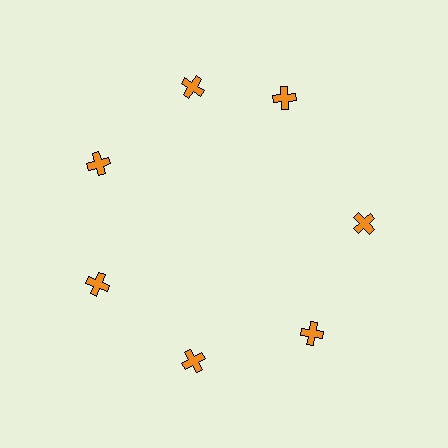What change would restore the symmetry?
The symmetry would be restored by rotating it back into even spacing with its neighbors so that all 7 crosses sit at equal angles and equal distance from the center.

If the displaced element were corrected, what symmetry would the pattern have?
It would have 7-fold rotational symmetry — the pattern would map onto itself every 51 degrees.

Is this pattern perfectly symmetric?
No. The 7 orange crosses are arranged in a ring, but one element near the 1 o'clock position is rotated out of alignment along the ring, breaking the 7-fold rotational symmetry.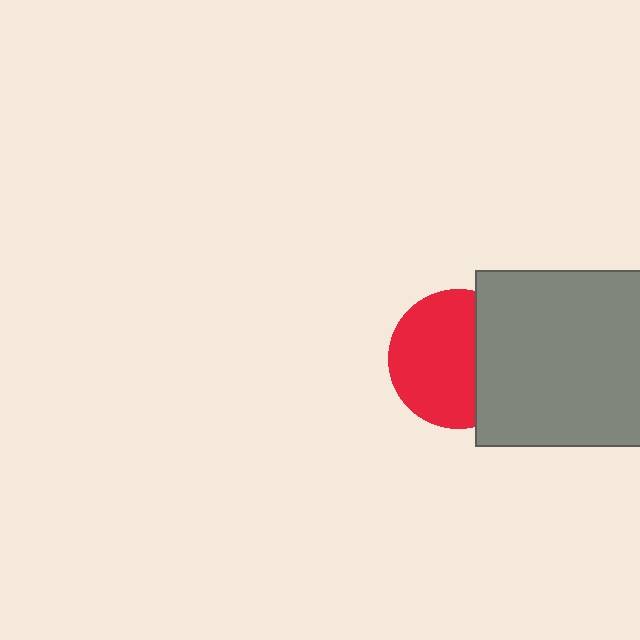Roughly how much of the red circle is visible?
Most of it is visible (roughly 65%).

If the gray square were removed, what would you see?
You would see the complete red circle.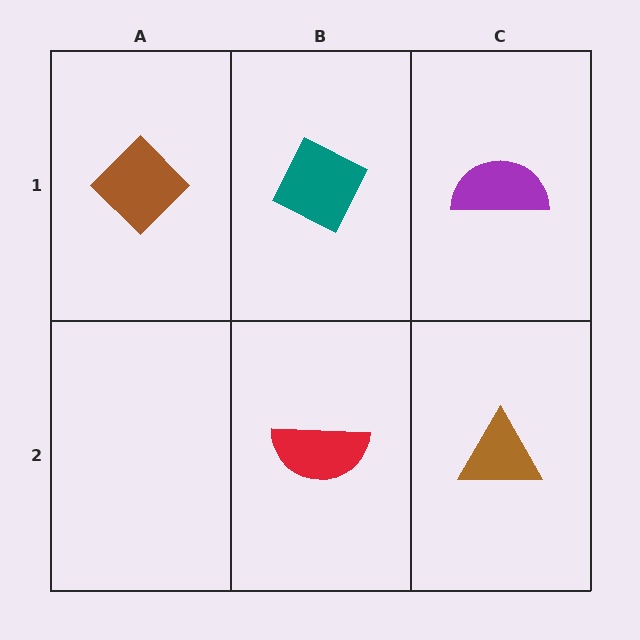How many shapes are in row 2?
2 shapes.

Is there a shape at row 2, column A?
No, that cell is empty.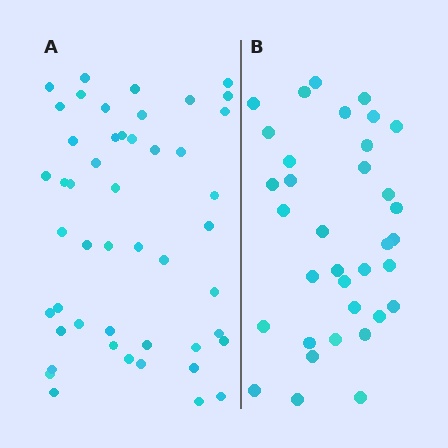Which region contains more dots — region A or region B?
Region A (the left region) has more dots.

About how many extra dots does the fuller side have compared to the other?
Region A has approximately 15 more dots than region B.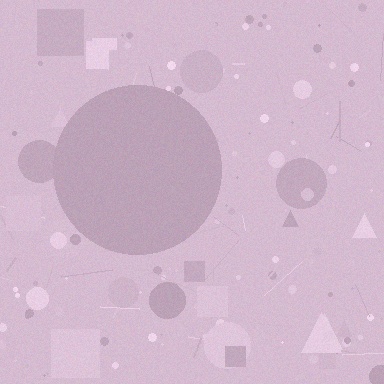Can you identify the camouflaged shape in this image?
The camouflaged shape is a circle.